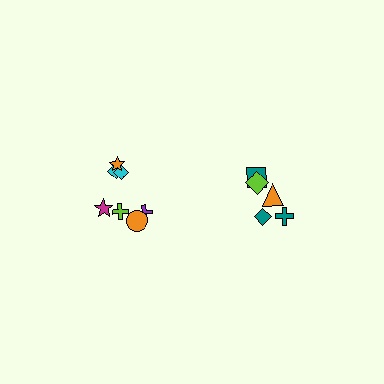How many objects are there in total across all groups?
There are 12 objects.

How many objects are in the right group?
There are 5 objects.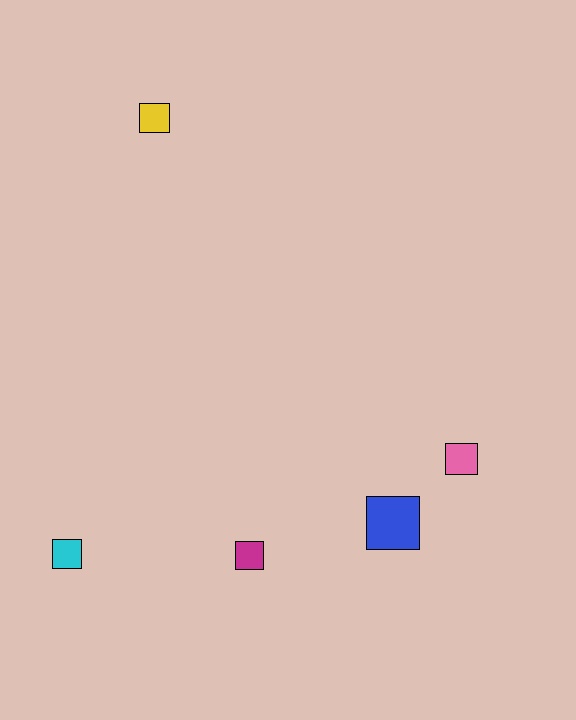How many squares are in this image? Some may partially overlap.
There are 5 squares.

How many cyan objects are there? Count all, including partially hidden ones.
There is 1 cyan object.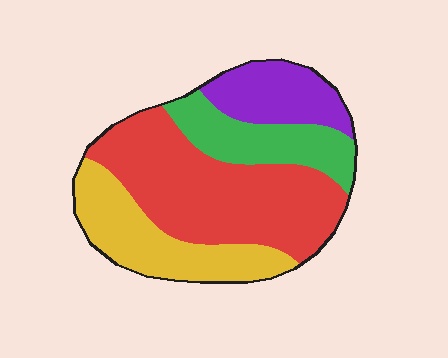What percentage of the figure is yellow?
Yellow takes up about one quarter (1/4) of the figure.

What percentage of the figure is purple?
Purple covers 15% of the figure.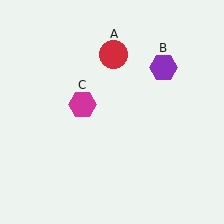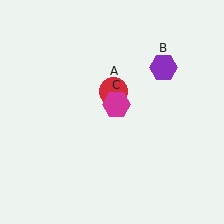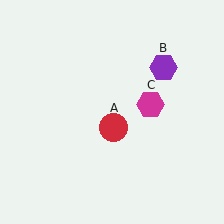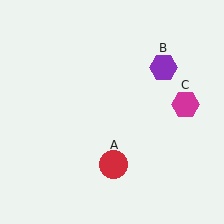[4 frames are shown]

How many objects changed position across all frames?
2 objects changed position: red circle (object A), magenta hexagon (object C).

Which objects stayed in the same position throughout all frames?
Purple hexagon (object B) remained stationary.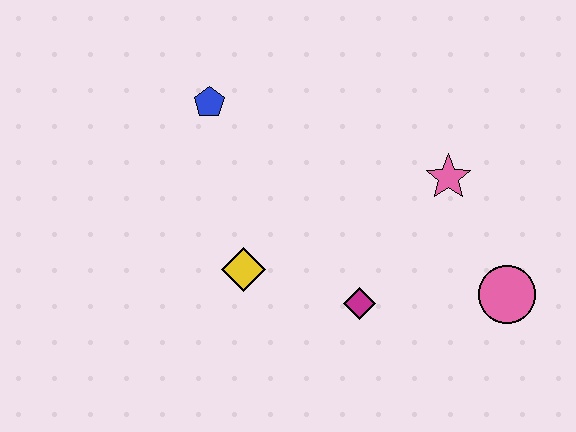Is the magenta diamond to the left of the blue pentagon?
No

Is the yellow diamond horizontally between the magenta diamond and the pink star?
No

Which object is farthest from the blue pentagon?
The pink circle is farthest from the blue pentagon.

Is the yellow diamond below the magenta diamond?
No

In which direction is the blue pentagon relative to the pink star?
The blue pentagon is to the left of the pink star.